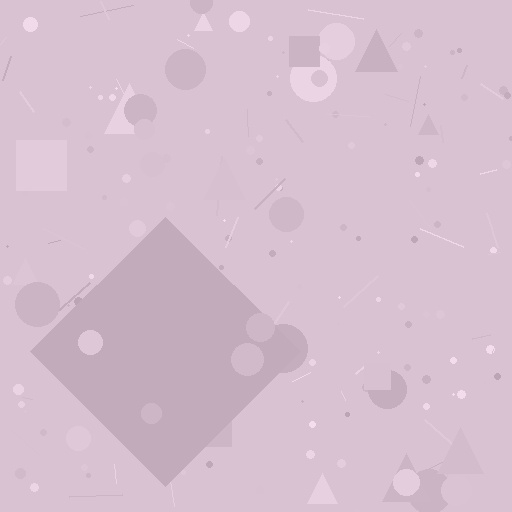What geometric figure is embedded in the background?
A diamond is embedded in the background.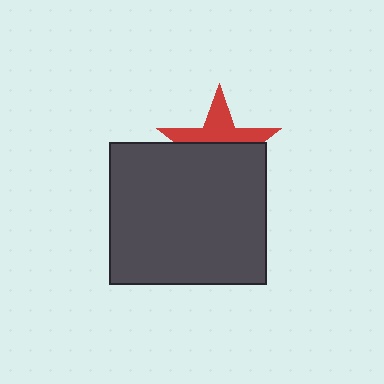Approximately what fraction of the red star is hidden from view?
Roughly 57% of the red star is hidden behind the dark gray rectangle.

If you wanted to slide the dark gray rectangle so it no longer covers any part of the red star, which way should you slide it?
Slide it down — that is the most direct way to separate the two shapes.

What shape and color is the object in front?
The object in front is a dark gray rectangle.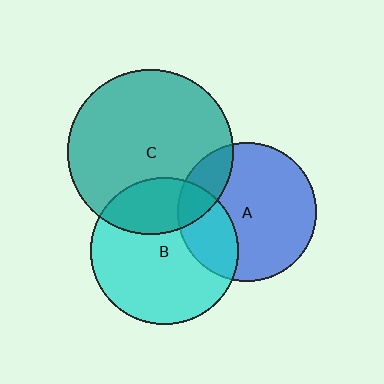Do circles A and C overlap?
Yes.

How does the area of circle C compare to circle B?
Approximately 1.3 times.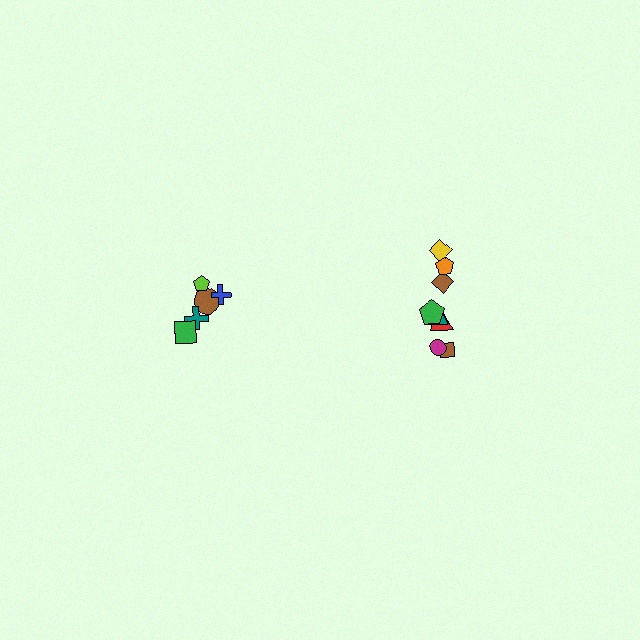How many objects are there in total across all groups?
There are 13 objects.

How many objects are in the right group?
There are 8 objects.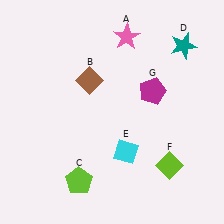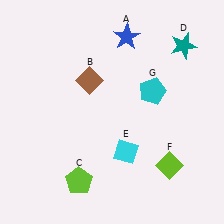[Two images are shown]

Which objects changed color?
A changed from pink to blue. G changed from magenta to cyan.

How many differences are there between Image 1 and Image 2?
There are 2 differences between the two images.